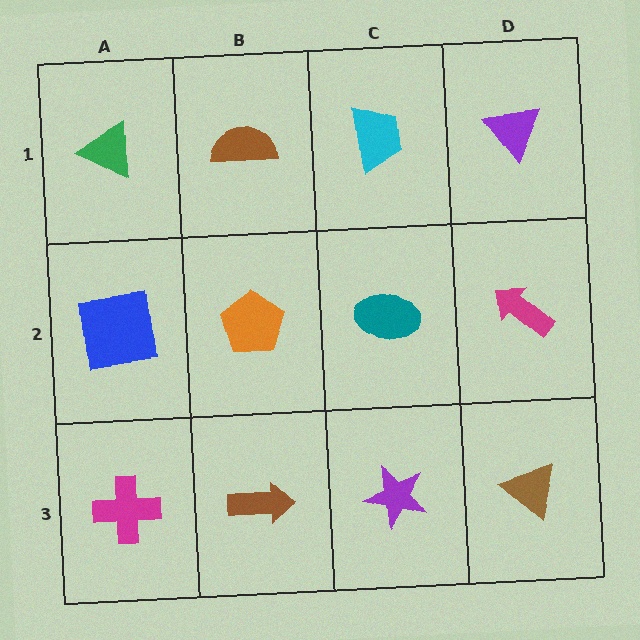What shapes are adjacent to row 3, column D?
A magenta arrow (row 2, column D), a purple star (row 3, column C).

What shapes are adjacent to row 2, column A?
A green triangle (row 1, column A), a magenta cross (row 3, column A), an orange pentagon (row 2, column B).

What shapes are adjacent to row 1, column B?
An orange pentagon (row 2, column B), a green triangle (row 1, column A), a cyan trapezoid (row 1, column C).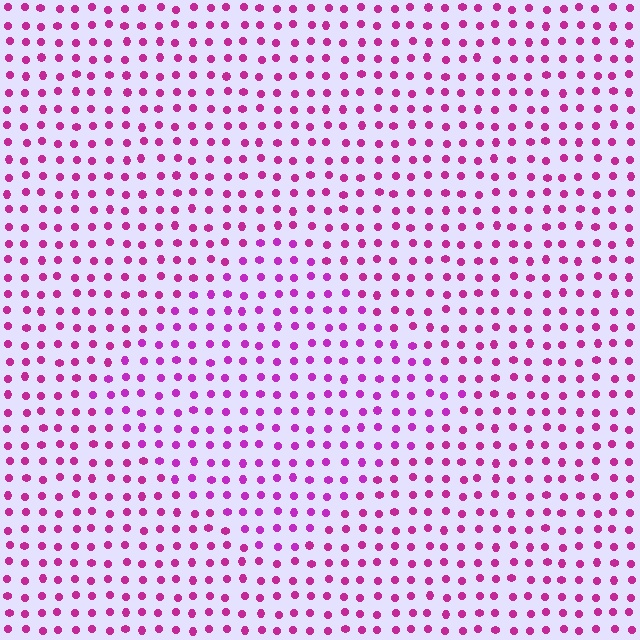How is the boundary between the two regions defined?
The boundary is defined purely by a slight shift in hue (about 18 degrees). Spacing, size, and orientation are identical on both sides.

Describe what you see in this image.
The image is filled with small magenta elements in a uniform arrangement. A diamond-shaped region is visible where the elements are tinted to a slightly different hue, forming a subtle color boundary.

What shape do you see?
I see a diamond.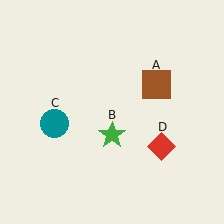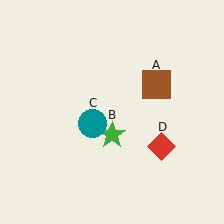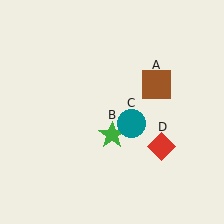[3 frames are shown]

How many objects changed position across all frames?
1 object changed position: teal circle (object C).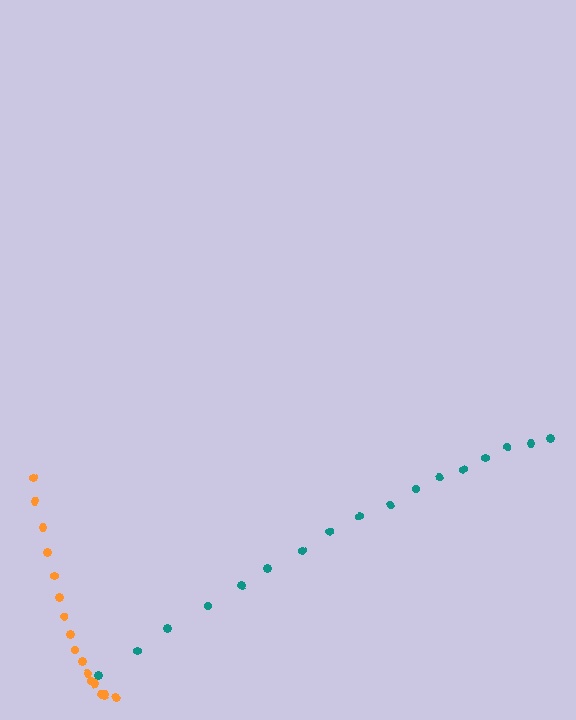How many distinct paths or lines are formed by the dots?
There are 2 distinct paths.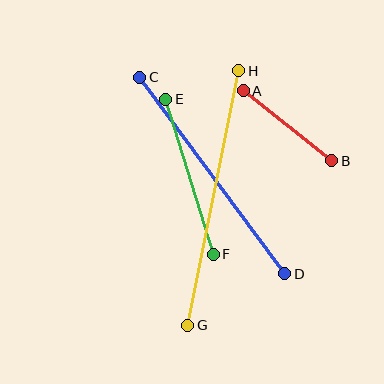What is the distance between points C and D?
The distance is approximately 244 pixels.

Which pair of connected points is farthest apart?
Points G and H are farthest apart.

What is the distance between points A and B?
The distance is approximately 113 pixels.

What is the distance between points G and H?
The distance is approximately 260 pixels.